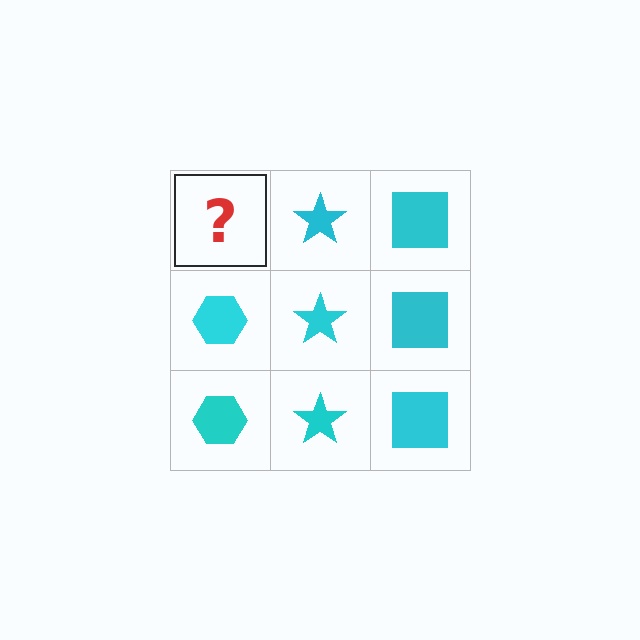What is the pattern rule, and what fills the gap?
The rule is that each column has a consistent shape. The gap should be filled with a cyan hexagon.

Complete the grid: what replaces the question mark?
The question mark should be replaced with a cyan hexagon.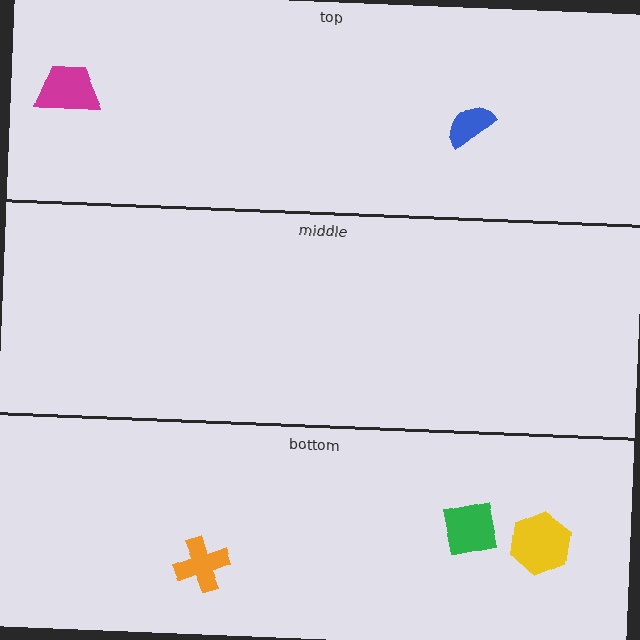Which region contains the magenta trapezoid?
The top region.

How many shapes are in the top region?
2.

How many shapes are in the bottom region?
3.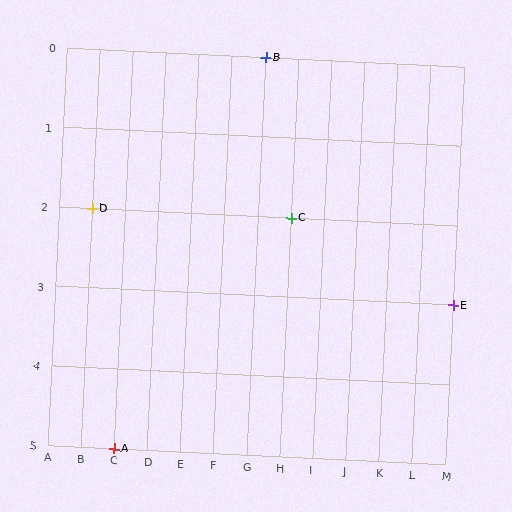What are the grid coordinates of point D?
Point D is at grid coordinates (B, 2).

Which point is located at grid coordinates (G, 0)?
Point B is at (G, 0).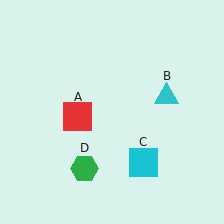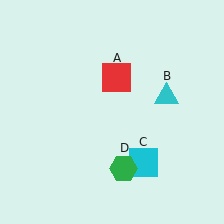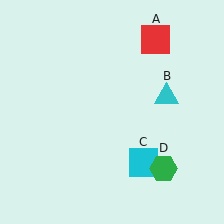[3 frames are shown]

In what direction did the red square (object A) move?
The red square (object A) moved up and to the right.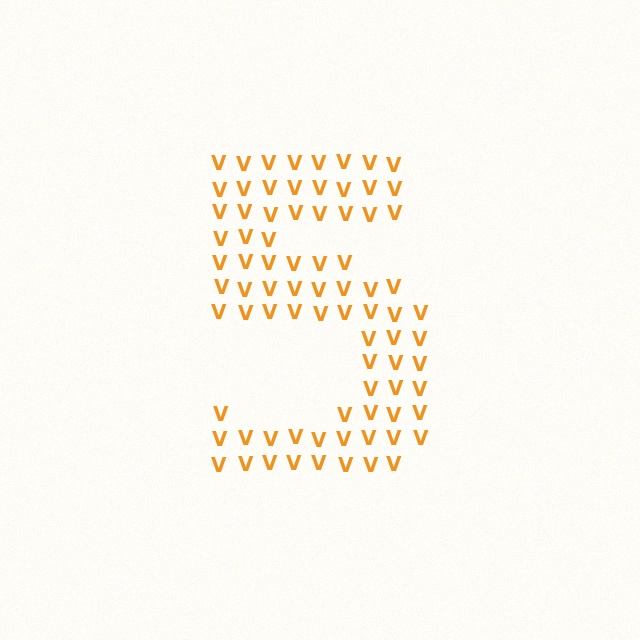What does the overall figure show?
The overall figure shows the digit 5.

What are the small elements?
The small elements are letter V's.